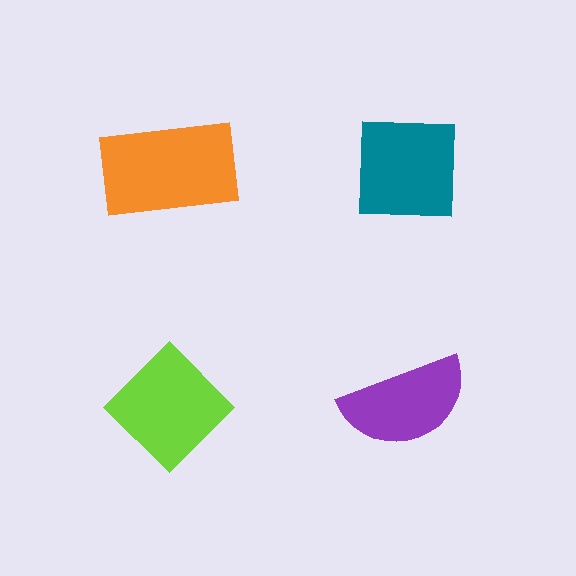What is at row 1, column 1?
An orange rectangle.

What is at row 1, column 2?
A teal square.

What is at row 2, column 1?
A lime diamond.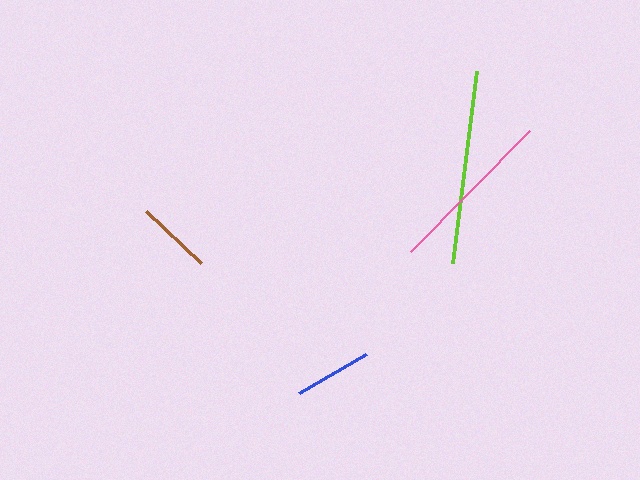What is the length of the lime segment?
The lime segment is approximately 194 pixels long.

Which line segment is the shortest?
The brown line is the shortest at approximately 75 pixels.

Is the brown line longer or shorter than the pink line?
The pink line is longer than the brown line.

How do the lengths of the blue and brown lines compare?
The blue and brown lines are approximately the same length.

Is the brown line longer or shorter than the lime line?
The lime line is longer than the brown line.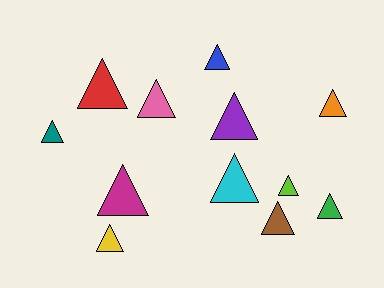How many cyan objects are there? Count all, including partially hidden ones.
There is 1 cyan object.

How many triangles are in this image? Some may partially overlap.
There are 12 triangles.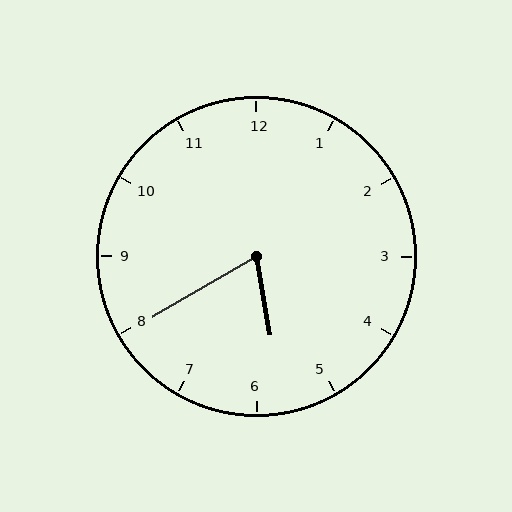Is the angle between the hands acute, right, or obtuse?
It is acute.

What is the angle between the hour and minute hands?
Approximately 70 degrees.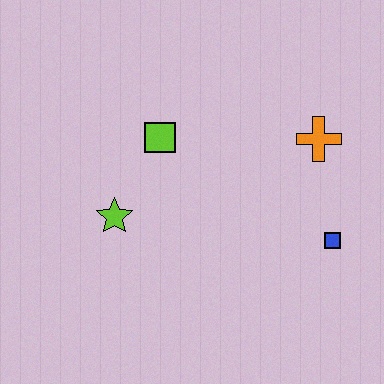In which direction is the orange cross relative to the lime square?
The orange cross is to the right of the lime square.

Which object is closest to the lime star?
The lime square is closest to the lime star.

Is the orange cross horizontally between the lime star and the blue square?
Yes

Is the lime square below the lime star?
No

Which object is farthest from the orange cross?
The lime star is farthest from the orange cross.